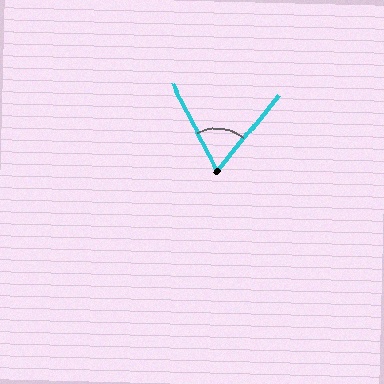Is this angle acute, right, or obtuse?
It is acute.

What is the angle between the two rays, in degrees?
Approximately 66 degrees.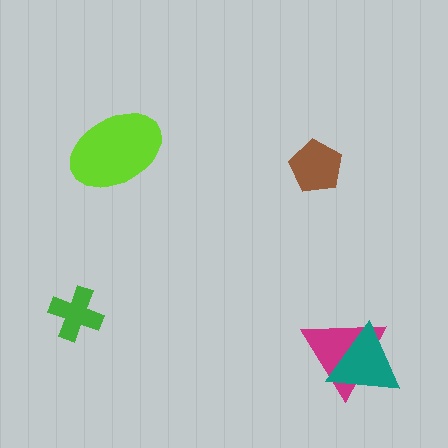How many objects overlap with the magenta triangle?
1 object overlaps with the magenta triangle.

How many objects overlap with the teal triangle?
1 object overlaps with the teal triangle.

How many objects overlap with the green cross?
0 objects overlap with the green cross.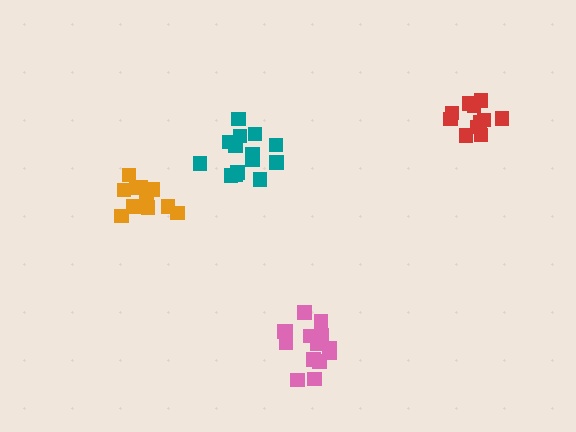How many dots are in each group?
Group 1: 14 dots, Group 2: 12 dots, Group 3: 11 dots, Group 4: 14 dots (51 total).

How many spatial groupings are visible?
There are 4 spatial groupings.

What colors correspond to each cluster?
The clusters are colored: teal, orange, red, pink.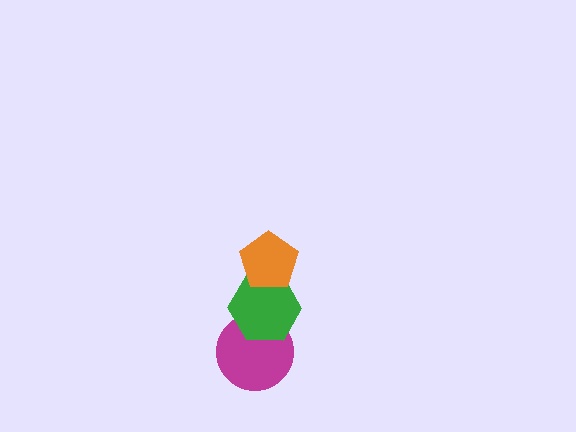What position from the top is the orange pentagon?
The orange pentagon is 1st from the top.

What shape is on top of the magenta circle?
The green hexagon is on top of the magenta circle.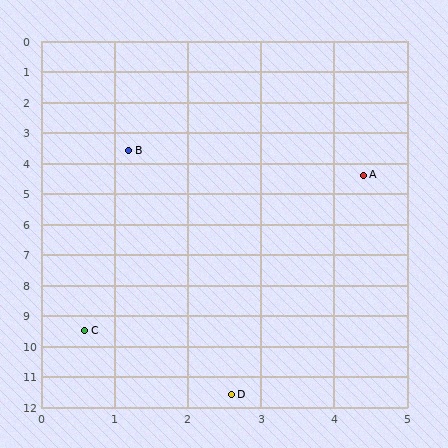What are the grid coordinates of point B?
Point B is at approximately (1.2, 3.6).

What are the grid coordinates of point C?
Point C is at approximately (0.6, 9.5).